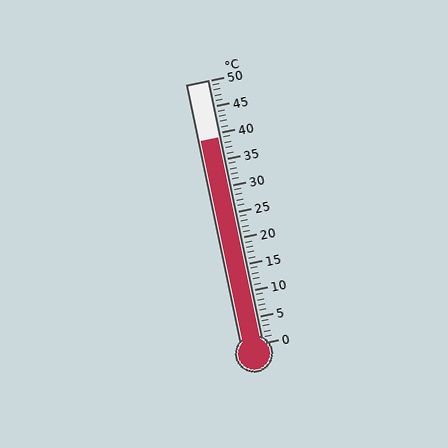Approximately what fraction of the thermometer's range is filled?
The thermometer is filled to approximately 80% of its range.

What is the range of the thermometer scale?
The thermometer scale ranges from 0°C to 50°C.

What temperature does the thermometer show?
The thermometer shows approximately 39°C.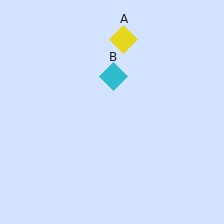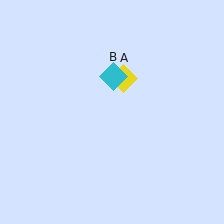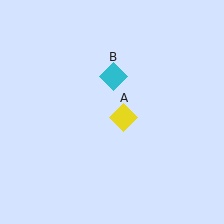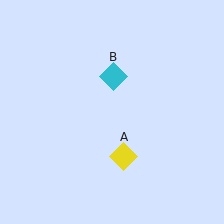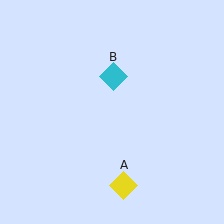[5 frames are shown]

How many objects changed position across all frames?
1 object changed position: yellow diamond (object A).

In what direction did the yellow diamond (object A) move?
The yellow diamond (object A) moved down.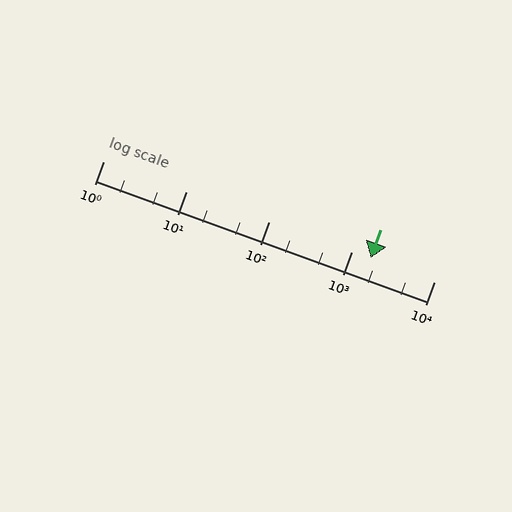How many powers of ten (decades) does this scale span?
The scale spans 4 decades, from 1 to 10000.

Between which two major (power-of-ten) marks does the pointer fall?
The pointer is between 1000 and 10000.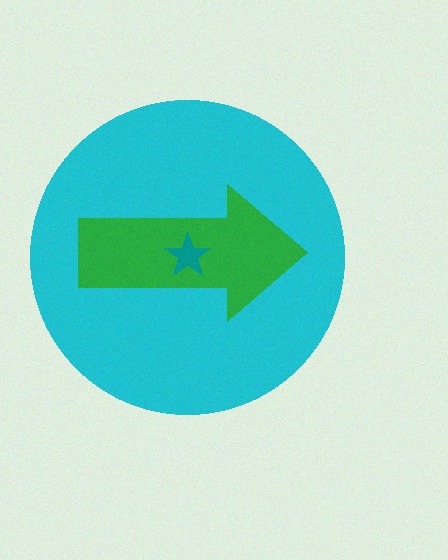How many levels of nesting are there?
3.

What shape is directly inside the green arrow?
The teal star.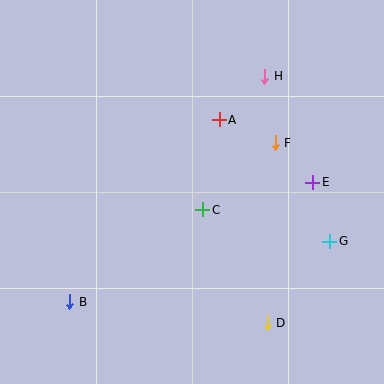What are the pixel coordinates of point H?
Point H is at (265, 76).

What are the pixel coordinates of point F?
Point F is at (275, 143).